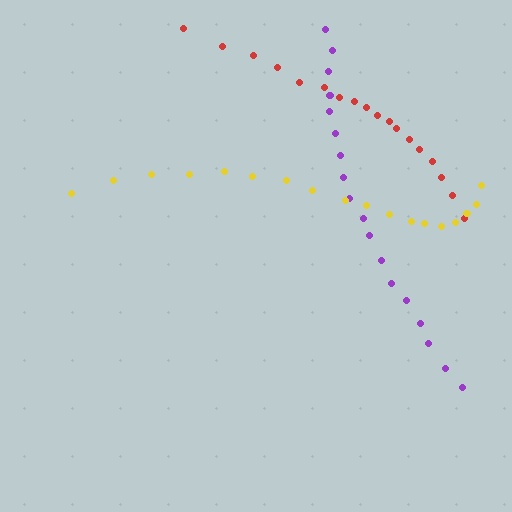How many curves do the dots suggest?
There are 3 distinct paths.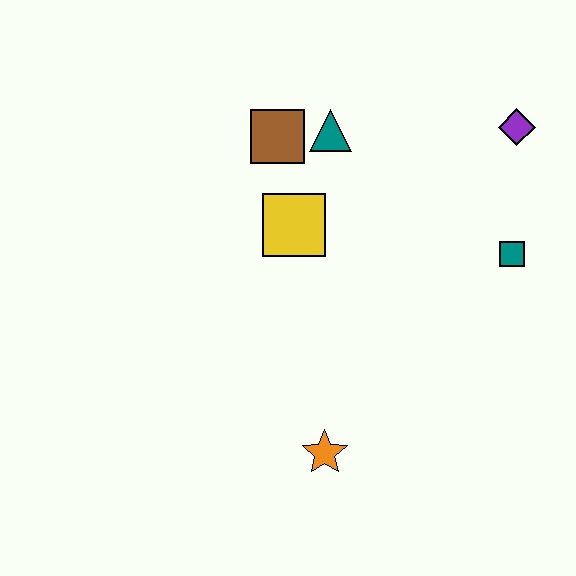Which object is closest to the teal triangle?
The brown square is closest to the teal triangle.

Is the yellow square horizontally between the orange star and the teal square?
No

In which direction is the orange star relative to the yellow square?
The orange star is below the yellow square.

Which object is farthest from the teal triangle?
The orange star is farthest from the teal triangle.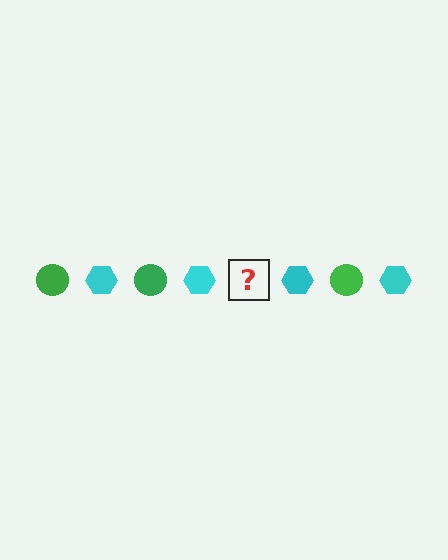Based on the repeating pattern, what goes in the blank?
The blank should be a green circle.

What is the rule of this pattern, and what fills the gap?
The rule is that the pattern alternates between green circle and cyan hexagon. The gap should be filled with a green circle.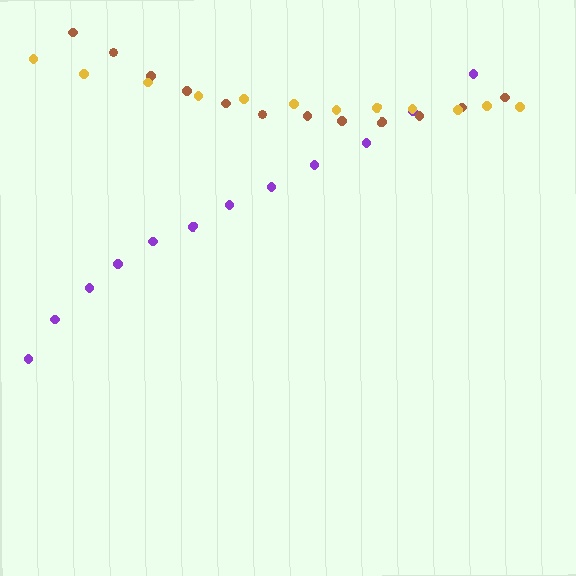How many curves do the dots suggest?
There are 3 distinct paths.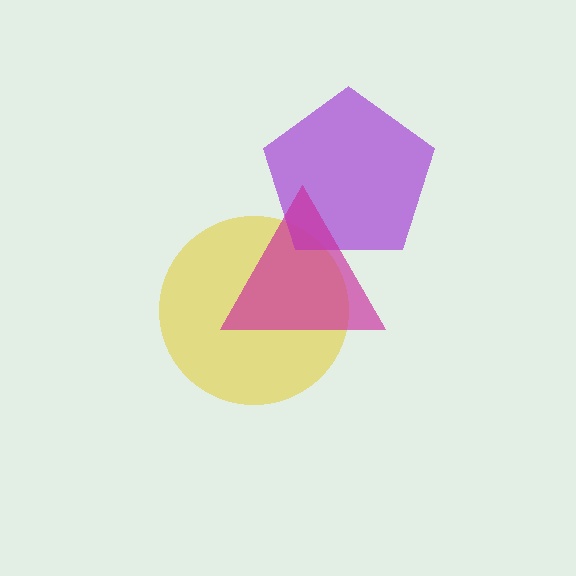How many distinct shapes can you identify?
There are 3 distinct shapes: a yellow circle, a purple pentagon, a magenta triangle.